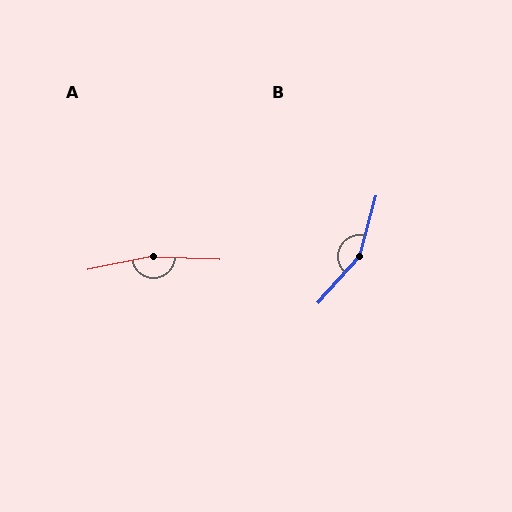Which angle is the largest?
A, at approximately 166 degrees.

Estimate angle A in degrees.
Approximately 166 degrees.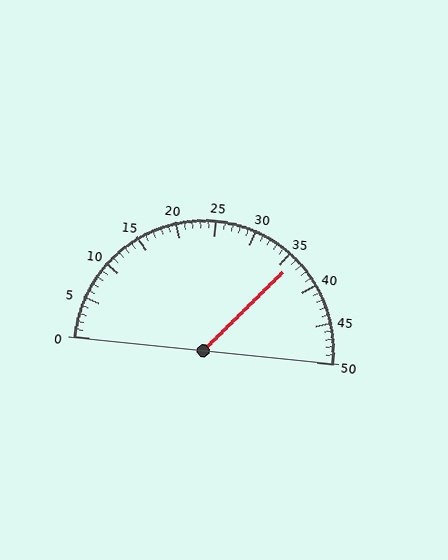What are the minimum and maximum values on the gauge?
The gauge ranges from 0 to 50.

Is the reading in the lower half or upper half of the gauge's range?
The reading is in the upper half of the range (0 to 50).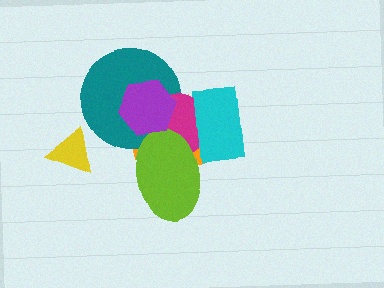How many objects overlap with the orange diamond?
5 objects overlap with the orange diamond.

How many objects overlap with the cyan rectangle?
3 objects overlap with the cyan rectangle.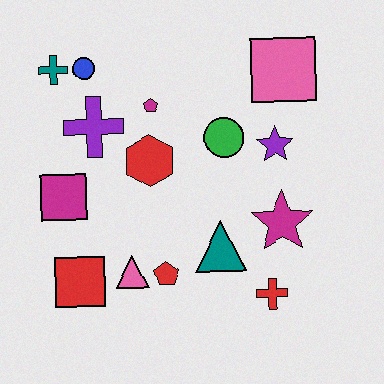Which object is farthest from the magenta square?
The pink square is farthest from the magenta square.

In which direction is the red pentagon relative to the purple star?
The red pentagon is below the purple star.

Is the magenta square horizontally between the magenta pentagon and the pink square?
No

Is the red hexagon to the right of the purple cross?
Yes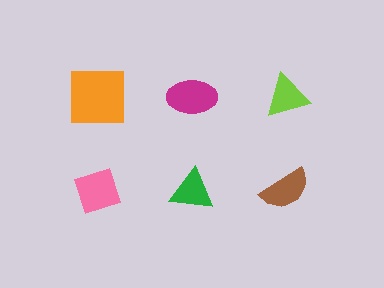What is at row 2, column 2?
A green triangle.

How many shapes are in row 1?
3 shapes.